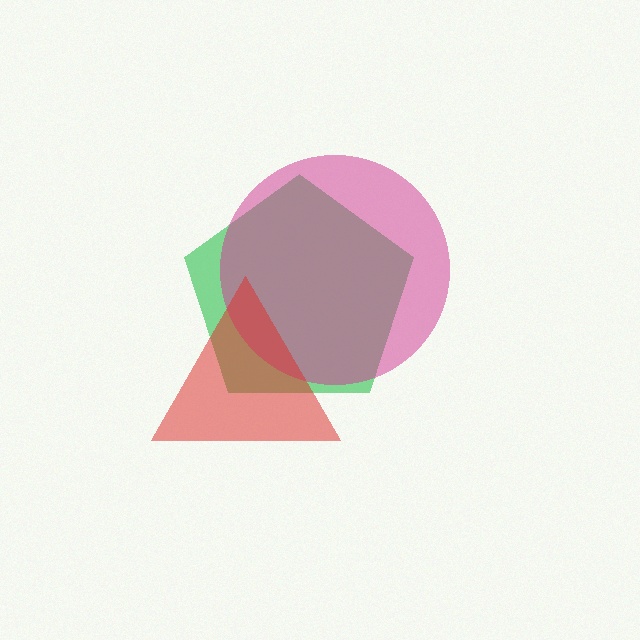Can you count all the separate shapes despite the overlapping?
Yes, there are 3 separate shapes.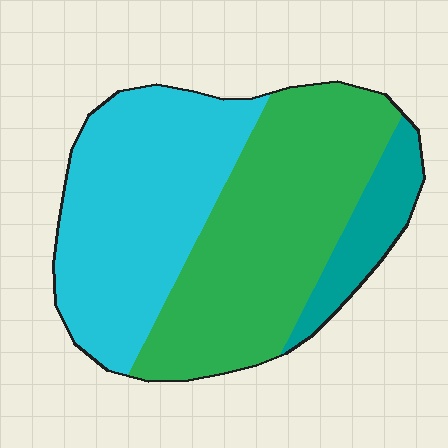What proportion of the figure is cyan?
Cyan covers about 40% of the figure.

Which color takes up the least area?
Teal, at roughly 10%.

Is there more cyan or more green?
Green.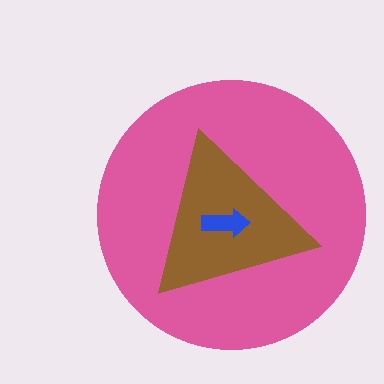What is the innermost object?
The blue arrow.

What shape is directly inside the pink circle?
The brown triangle.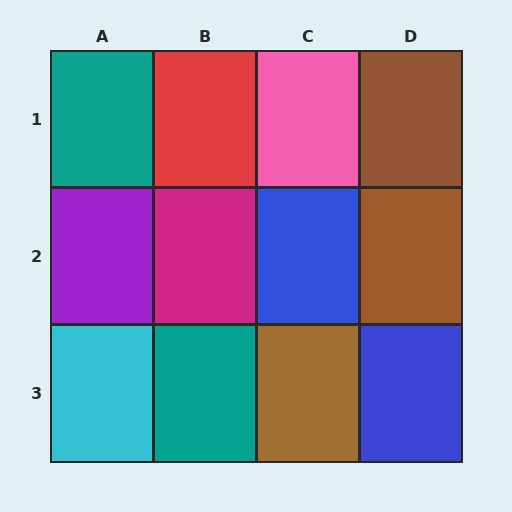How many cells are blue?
2 cells are blue.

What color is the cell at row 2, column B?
Magenta.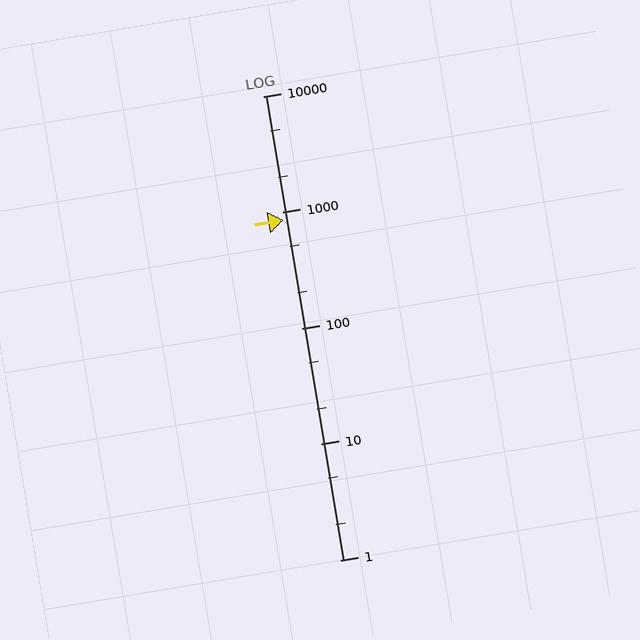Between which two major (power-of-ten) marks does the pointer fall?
The pointer is between 100 and 1000.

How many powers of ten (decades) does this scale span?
The scale spans 4 decades, from 1 to 10000.